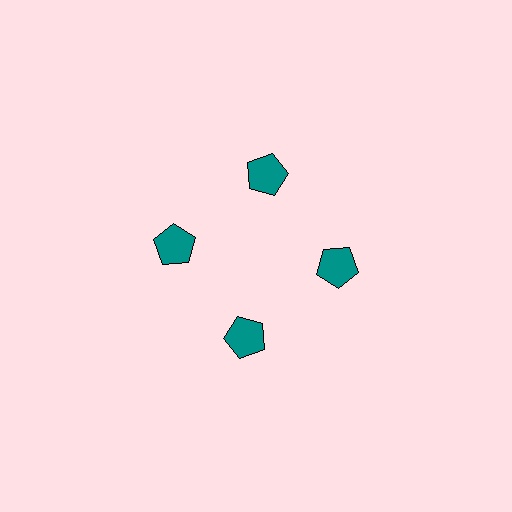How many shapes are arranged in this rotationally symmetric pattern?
There are 4 shapes, arranged in 4 groups of 1.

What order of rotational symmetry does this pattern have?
This pattern has 4-fold rotational symmetry.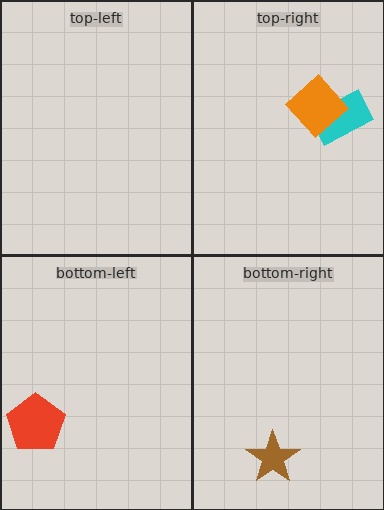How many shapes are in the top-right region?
2.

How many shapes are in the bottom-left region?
1.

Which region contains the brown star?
The bottom-right region.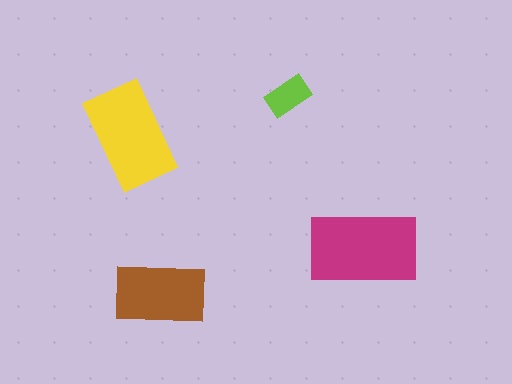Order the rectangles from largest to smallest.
the magenta one, the yellow one, the brown one, the lime one.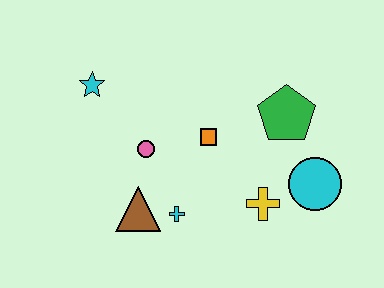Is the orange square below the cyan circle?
No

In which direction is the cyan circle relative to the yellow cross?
The cyan circle is to the right of the yellow cross.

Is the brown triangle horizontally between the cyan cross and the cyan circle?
No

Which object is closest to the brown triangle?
The cyan cross is closest to the brown triangle.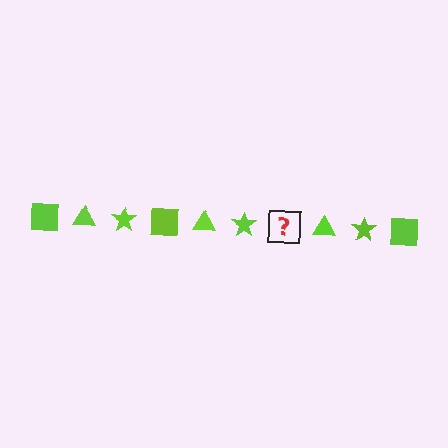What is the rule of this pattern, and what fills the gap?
The rule is that the pattern cycles through square, triangle, star shapes in lime. The gap should be filled with a lime square.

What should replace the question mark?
The question mark should be replaced with a lime square.